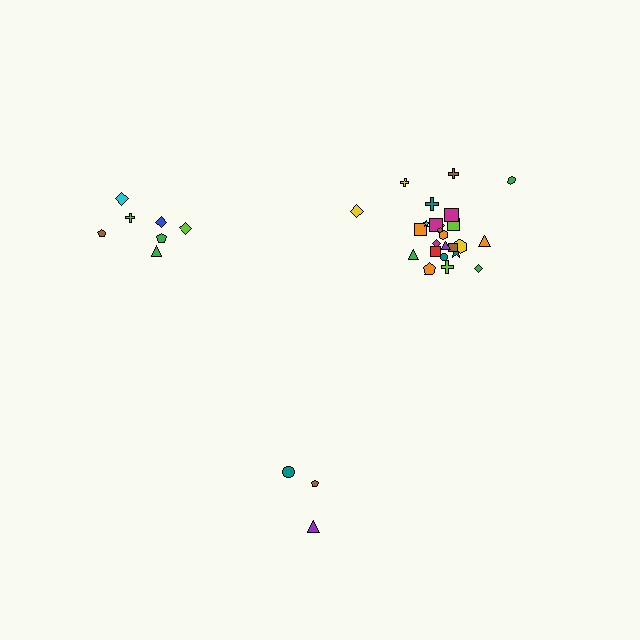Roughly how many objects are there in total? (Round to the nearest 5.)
Roughly 35 objects in total.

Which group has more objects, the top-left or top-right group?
The top-right group.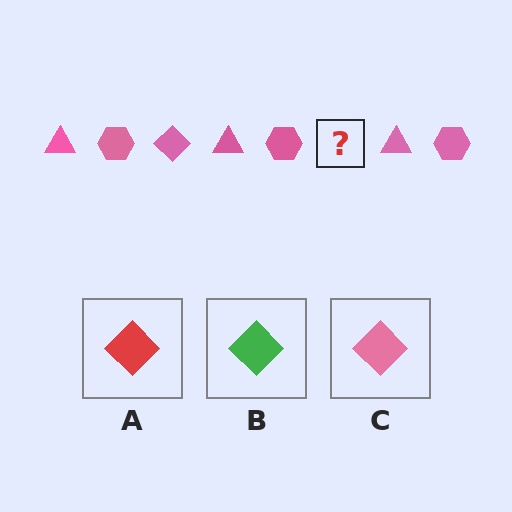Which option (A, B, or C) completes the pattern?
C.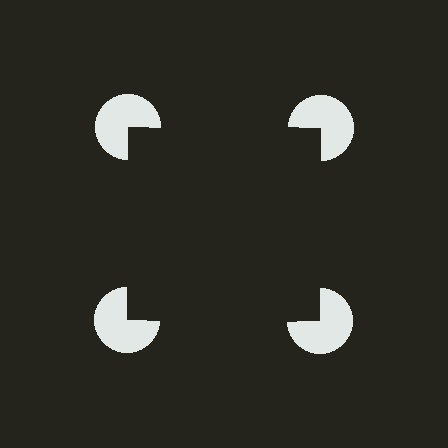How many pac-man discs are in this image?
There are 4 — one at each vertex of the illusory square.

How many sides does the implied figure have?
4 sides.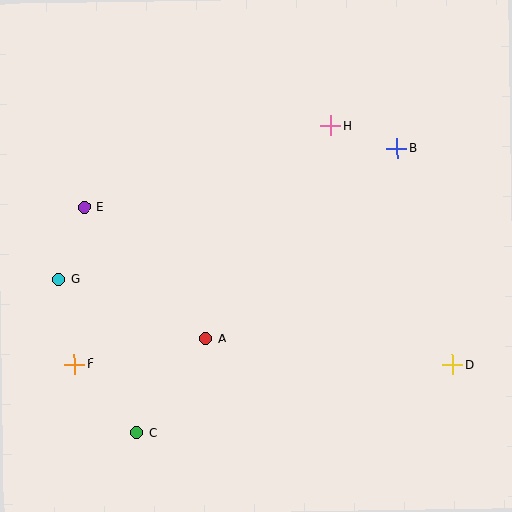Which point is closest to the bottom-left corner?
Point C is closest to the bottom-left corner.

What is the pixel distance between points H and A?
The distance between H and A is 247 pixels.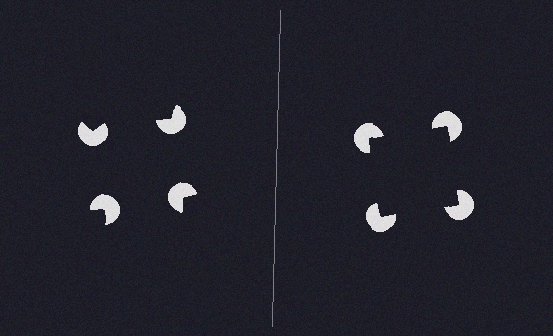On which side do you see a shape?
An illusory square appears on the right side. On the left side the wedge cuts are rotated, so no coherent shape forms.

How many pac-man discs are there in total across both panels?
8 — 4 on each side.